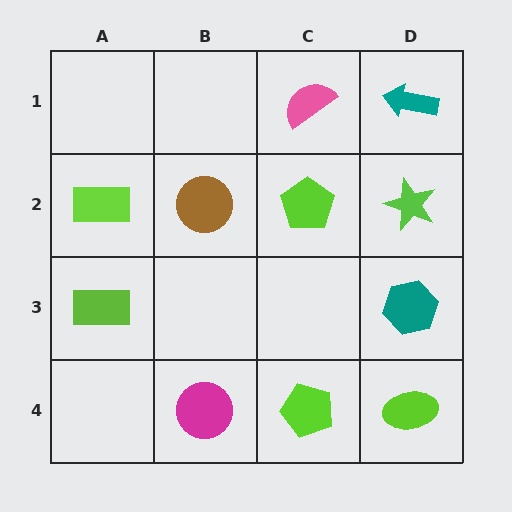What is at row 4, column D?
A lime ellipse.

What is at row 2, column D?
A lime star.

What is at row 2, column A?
A lime rectangle.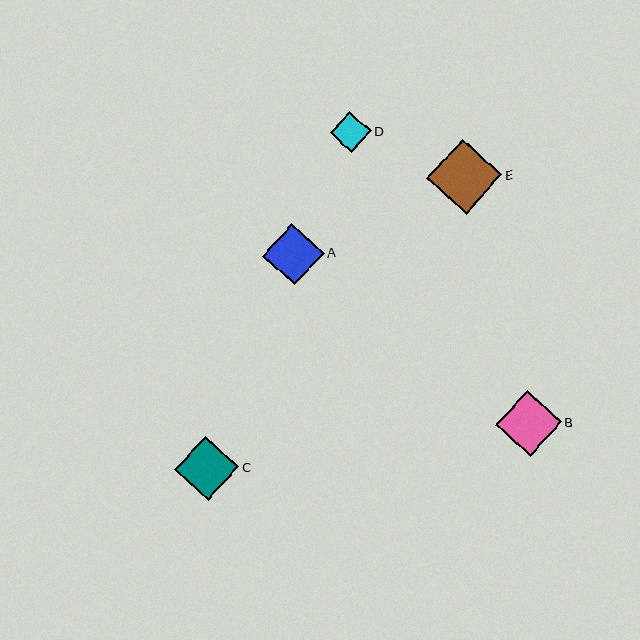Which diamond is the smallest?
Diamond D is the smallest with a size of approximately 41 pixels.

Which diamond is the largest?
Diamond E is the largest with a size of approximately 75 pixels.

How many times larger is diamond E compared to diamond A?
Diamond E is approximately 1.2 times the size of diamond A.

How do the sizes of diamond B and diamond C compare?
Diamond B and diamond C are approximately the same size.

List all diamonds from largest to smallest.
From largest to smallest: E, B, C, A, D.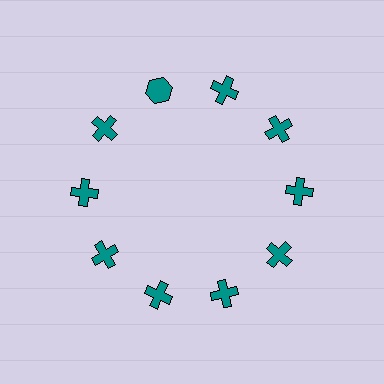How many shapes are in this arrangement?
There are 10 shapes arranged in a ring pattern.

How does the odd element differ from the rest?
It has a different shape: hexagon instead of cross.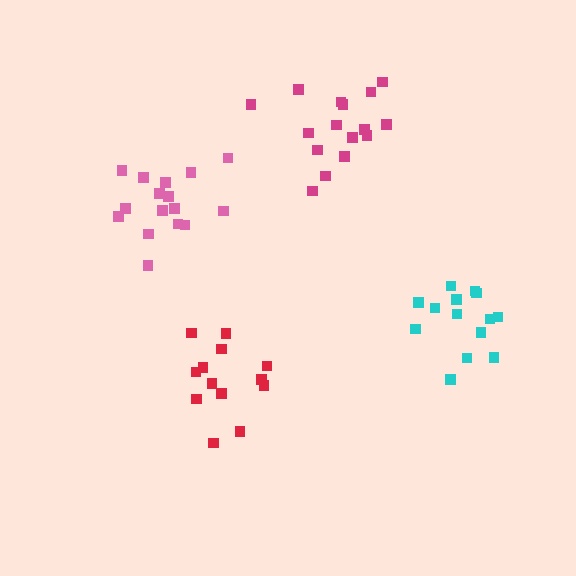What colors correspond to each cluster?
The clusters are colored: red, pink, magenta, cyan.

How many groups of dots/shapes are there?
There are 4 groups.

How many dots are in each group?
Group 1: 13 dots, Group 2: 16 dots, Group 3: 16 dots, Group 4: 14 dots (59 total).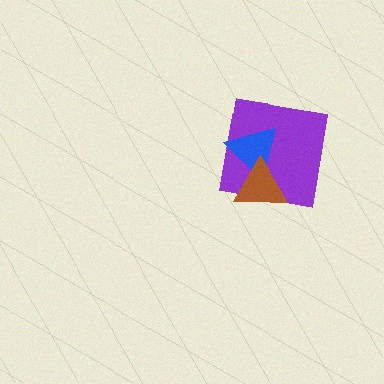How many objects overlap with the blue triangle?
2 objects overlap with the blue triangle.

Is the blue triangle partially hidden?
Yes, it is partially covered by another shape.